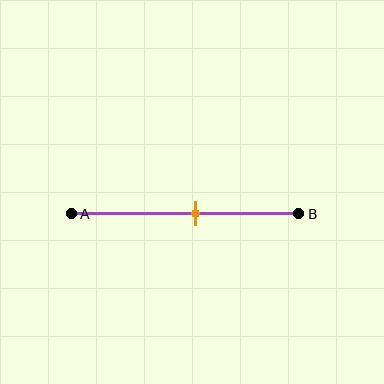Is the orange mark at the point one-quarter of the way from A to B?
No, the mark is at about 55% from A, not at the 25% one-quarter point.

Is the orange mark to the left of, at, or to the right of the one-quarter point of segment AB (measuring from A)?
The orange mark is to the right of the one-quarter point of segment AB.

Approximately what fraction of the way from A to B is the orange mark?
The orange mark is approximately 55% of the way from A to B.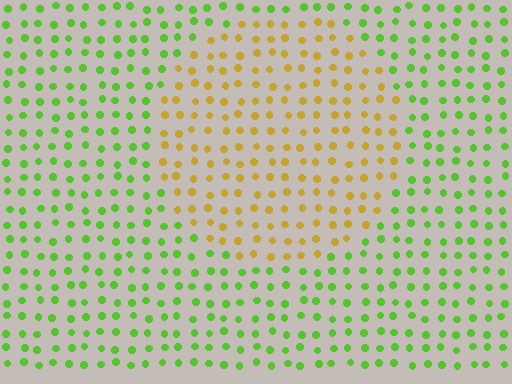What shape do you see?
I see a circle.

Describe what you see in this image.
The image is filled with small lime elements in a uniform arrangement. A circle-shaped region is visible where the elements are tinted to a slightly different hue, forming a subtle color boundary.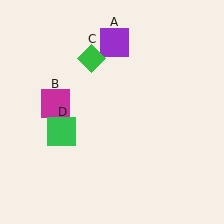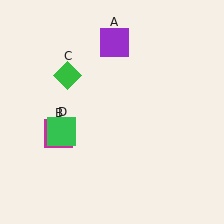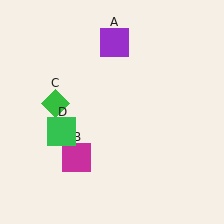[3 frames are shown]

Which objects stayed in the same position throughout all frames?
Purple square (object A) and green square (object D) remained stationary.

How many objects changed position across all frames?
2 objects changed position: magenta square (object B), green diamond (object C).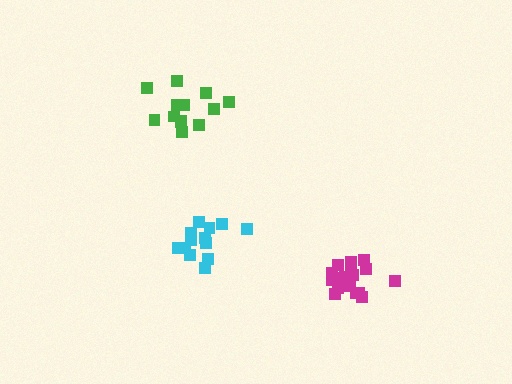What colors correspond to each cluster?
The clusters are colored: cyan, magenta, green.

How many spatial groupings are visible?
There are 3 spatial groupings.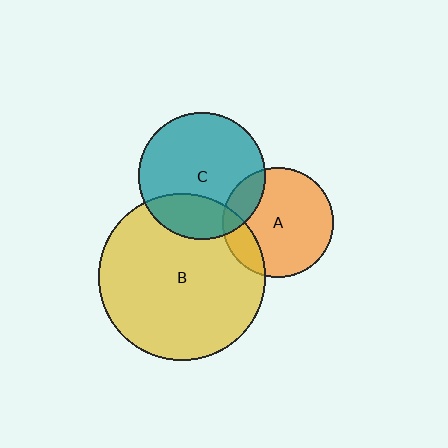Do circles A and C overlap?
Yes.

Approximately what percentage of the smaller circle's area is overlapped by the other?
Approximately 15%.